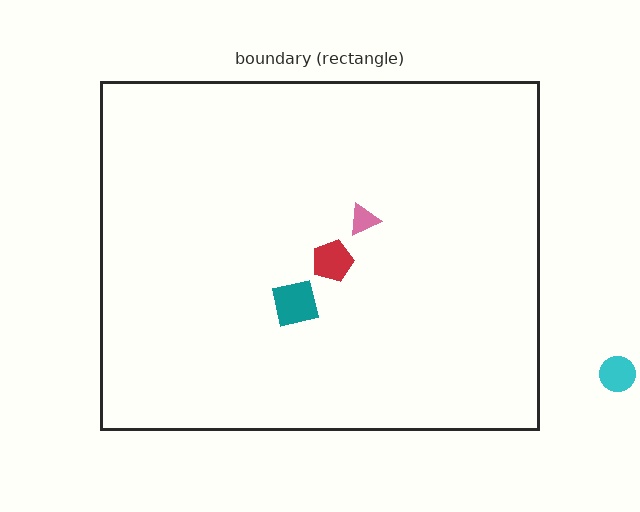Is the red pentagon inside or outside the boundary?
Inside.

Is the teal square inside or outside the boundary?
Inside.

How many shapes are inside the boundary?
3 inside, 1 outside.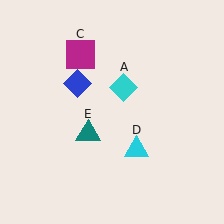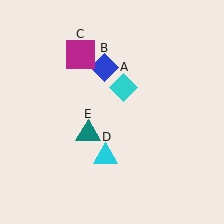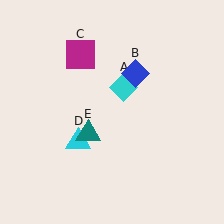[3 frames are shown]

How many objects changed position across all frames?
2 objects changed position: blue diamond (object B), cyan triangle (object D).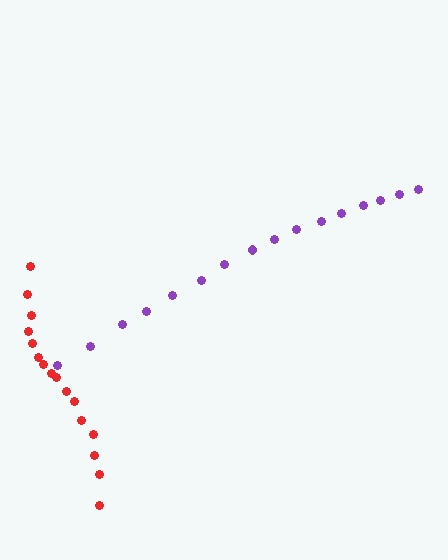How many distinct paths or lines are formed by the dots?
There are 2 distinct paths.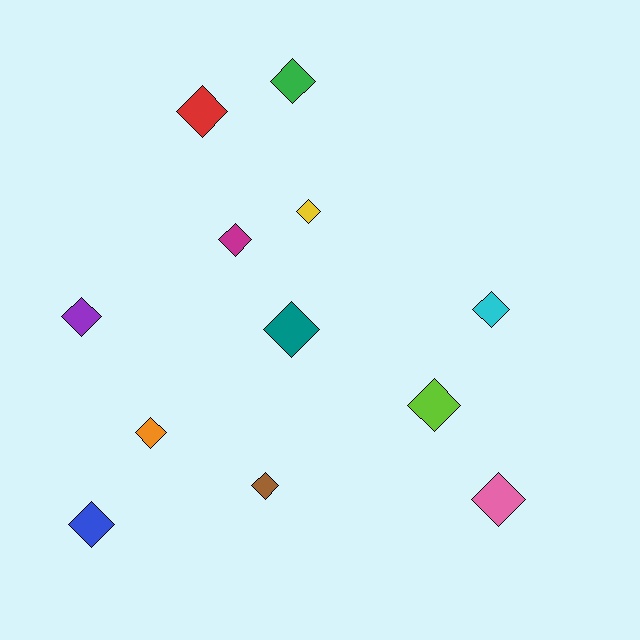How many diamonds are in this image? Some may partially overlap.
There are 12 diamonds.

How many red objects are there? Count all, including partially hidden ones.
There is 1 red object.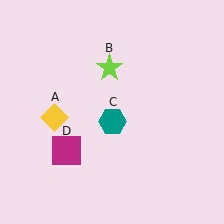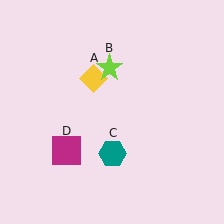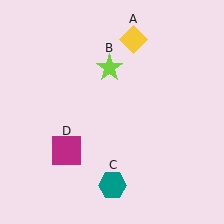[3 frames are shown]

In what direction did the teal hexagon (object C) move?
The teal hexagon (object C) moved down.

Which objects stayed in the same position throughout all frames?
Lime star (object B) and magenta square (object D) remained stationary.